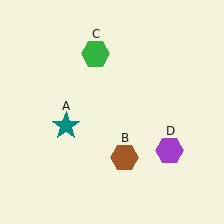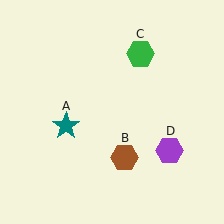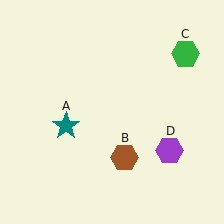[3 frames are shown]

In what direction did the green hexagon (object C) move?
The green hexagon (object C) moved right.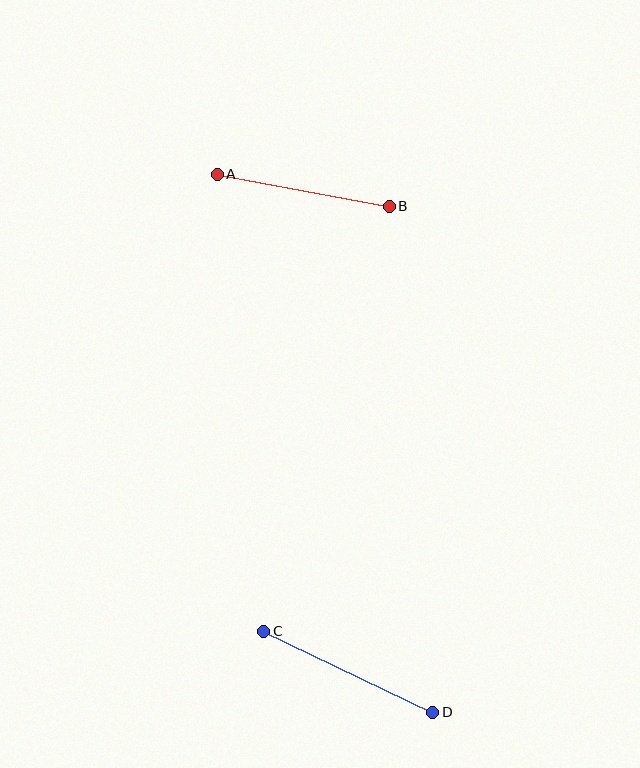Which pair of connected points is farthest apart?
Points C and D are farthest apart.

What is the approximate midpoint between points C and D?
The midpoint is at approximately (348, 672) pixels.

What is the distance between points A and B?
The distance is approximately 175 pixels.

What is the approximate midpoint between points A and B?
The midpoint is at approximately (303, 190) pixels.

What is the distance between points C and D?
The distance is approximately 187 pixels.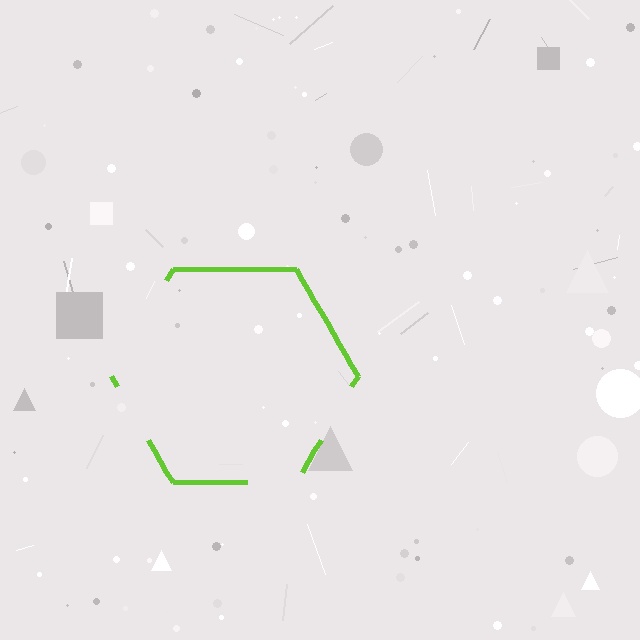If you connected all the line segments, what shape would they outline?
They would outline a hexagon.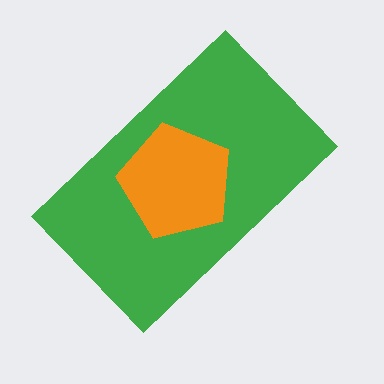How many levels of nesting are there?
2.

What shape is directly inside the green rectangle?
The orange pentagon.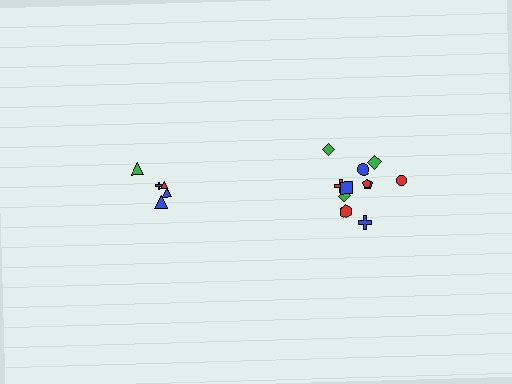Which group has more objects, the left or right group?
The right group.